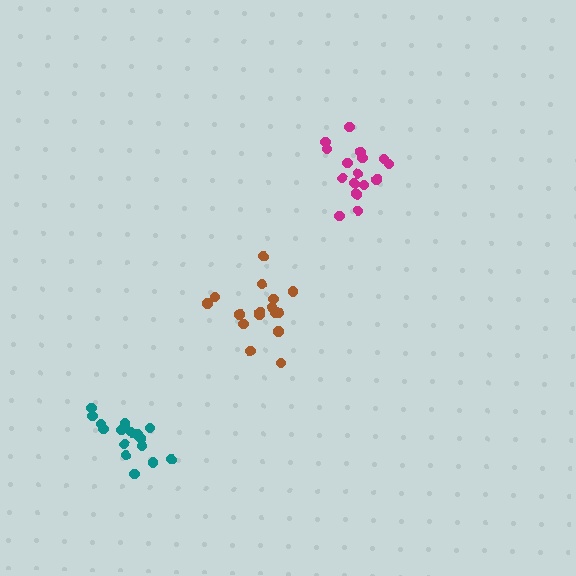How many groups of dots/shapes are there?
There are 3 groups.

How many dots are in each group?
Group 1: 16 dots, Group 2: 16 dots, Group 3: 17 dots (49 total).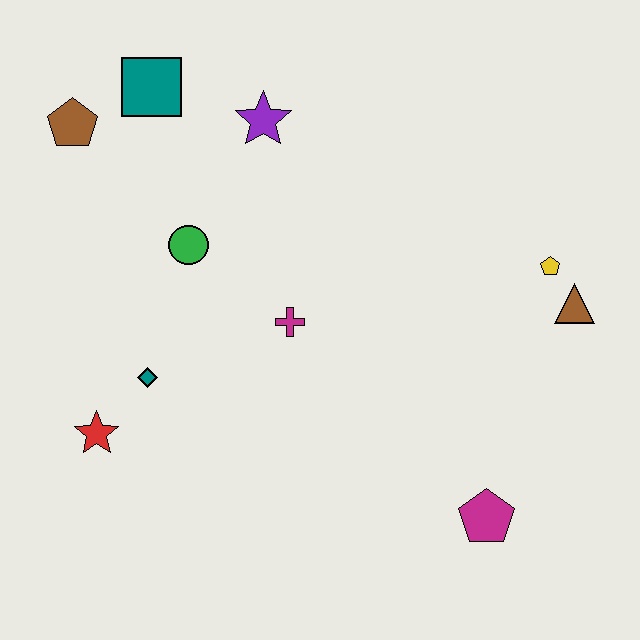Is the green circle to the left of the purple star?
Yes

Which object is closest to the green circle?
The magenta cross is closest to the green circle.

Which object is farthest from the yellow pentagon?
The brown pentagon is farthest from the yellow pentagon.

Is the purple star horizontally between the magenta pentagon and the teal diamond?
Yes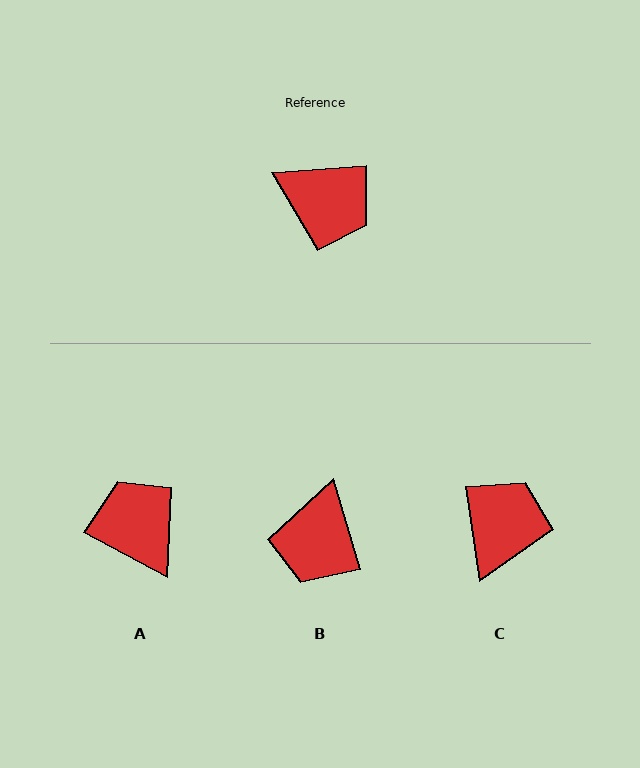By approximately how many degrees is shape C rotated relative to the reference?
Approximately 94 degrees counter-clockwise.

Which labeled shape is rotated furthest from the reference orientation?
A, about 147 degrees away.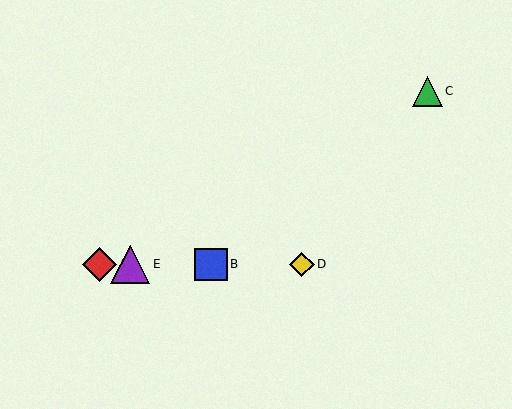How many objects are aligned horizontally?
4 objects (A, B, D, E) are aligned horizontally.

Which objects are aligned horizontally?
Objects A, B, D, E are aligned horizontally.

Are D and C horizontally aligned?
No, D is at y≈264 and C is at y≈91.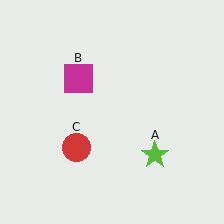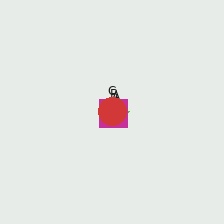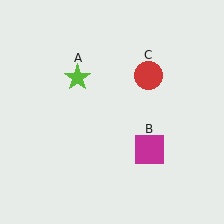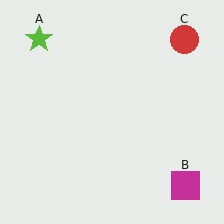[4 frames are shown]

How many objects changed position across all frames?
3 objects changed position: lime star (object A), magenta square (object B), red circle (object C).